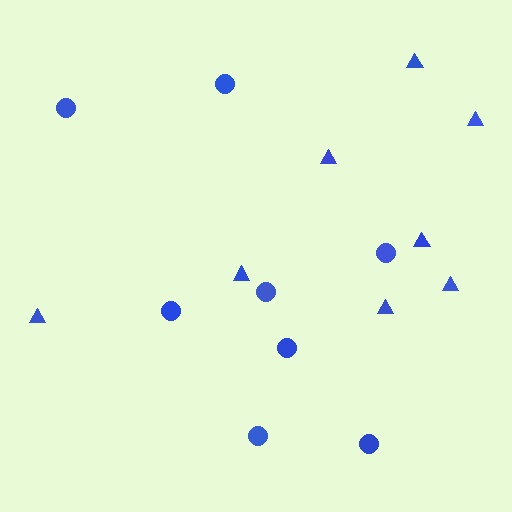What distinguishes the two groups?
There are 2 groups: one group of circles (8) and one group of triangles (8).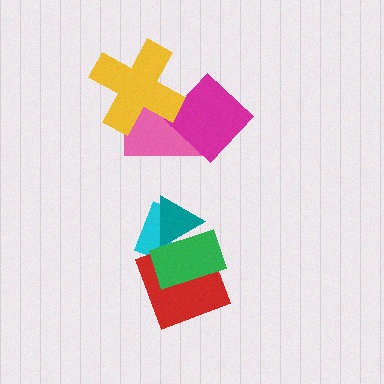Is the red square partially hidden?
Yes, it is partially covered by another shape.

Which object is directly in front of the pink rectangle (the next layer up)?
The magenta diamond is directly in front of the pink rectangle.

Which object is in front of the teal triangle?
The green rectangle is in front of the teal triangle.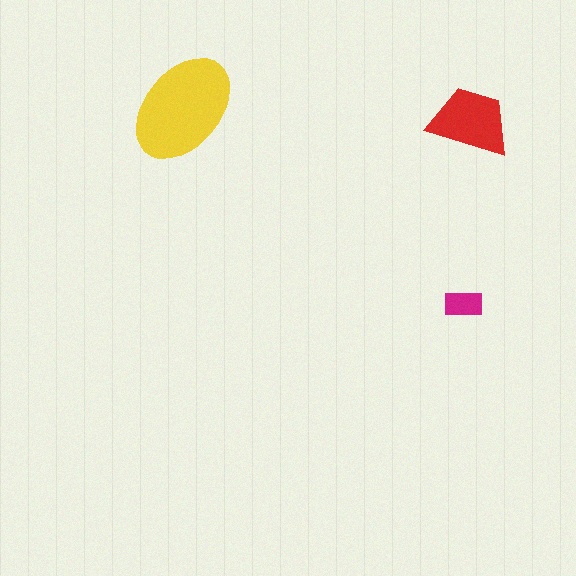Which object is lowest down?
The magenta rectangle is bottommost.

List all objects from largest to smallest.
The yellow ellipse, the red trapezoid, the magenta rectangle.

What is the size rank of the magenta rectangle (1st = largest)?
3rd.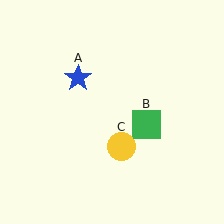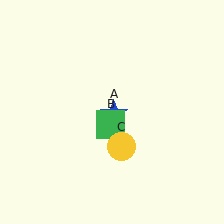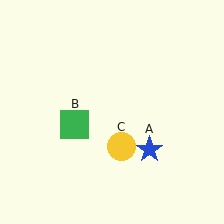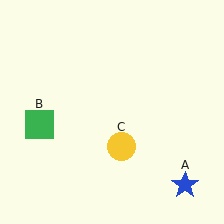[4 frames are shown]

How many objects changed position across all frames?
2 objects changed position: blue star (object A), green square (object B).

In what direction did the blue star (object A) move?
The blue star (object A) moved down and to the right.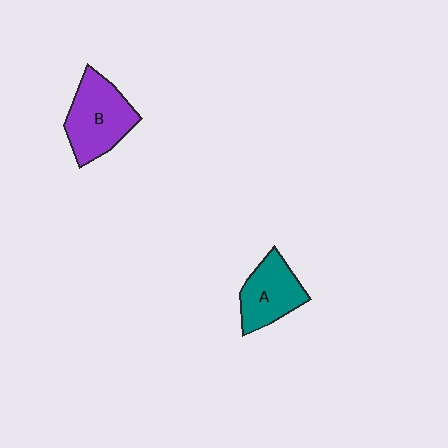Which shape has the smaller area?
Shape A (teal).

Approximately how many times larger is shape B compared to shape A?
Approximately 1.3 times.